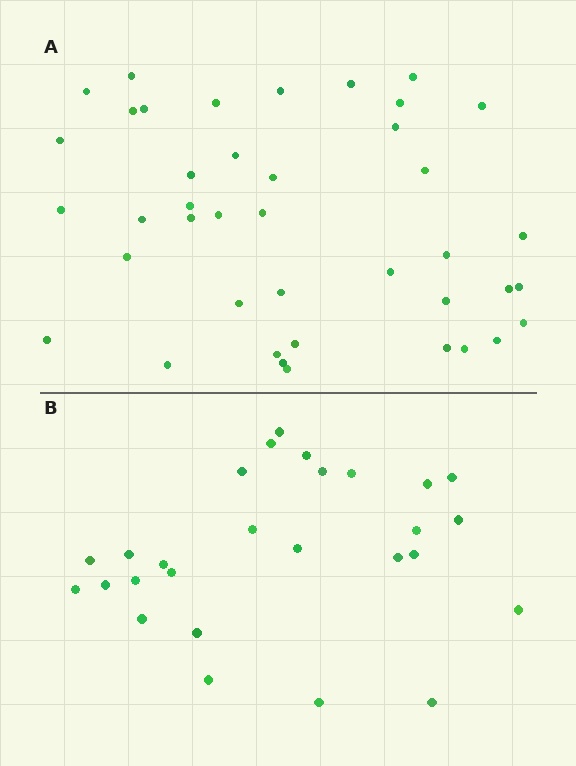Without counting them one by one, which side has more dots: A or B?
Region A (the top region) has more dots.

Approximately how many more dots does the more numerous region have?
Region A has approximately 15 more dots than region B.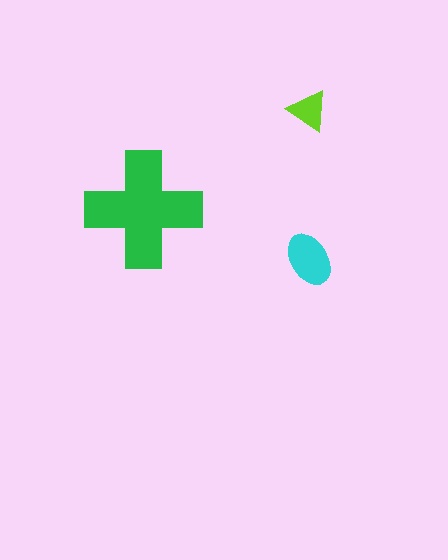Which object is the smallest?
The lime triangle.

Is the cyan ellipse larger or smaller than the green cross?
Smaller.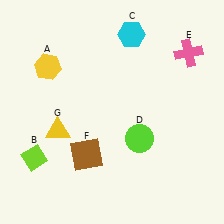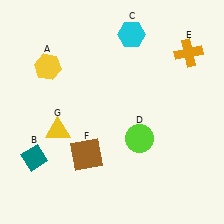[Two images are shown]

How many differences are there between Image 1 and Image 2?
There are 2 differences between the two images.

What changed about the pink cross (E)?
In Image 1, E is pink. In Image 2, it changed to orange.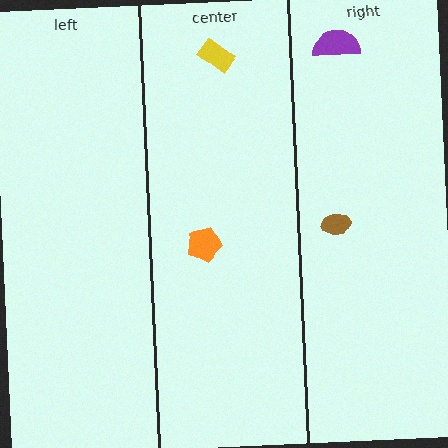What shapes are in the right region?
The brown ellipse, the purple semicircle.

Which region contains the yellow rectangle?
The center region.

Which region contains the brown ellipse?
The right region.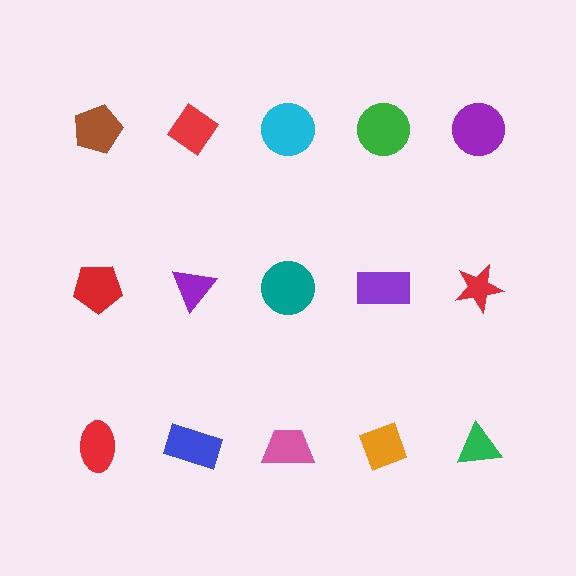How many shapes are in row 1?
5 shapes.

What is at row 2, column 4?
A purple rectangle.